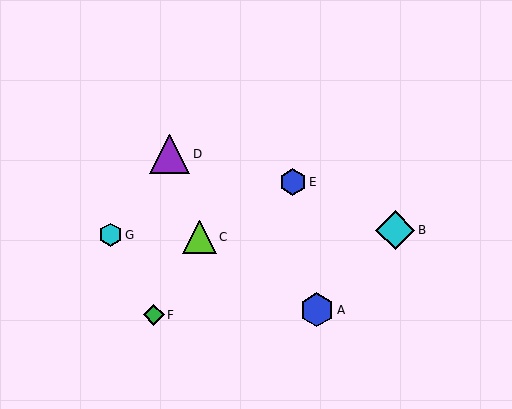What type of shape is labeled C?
Shape C is a lime triangle.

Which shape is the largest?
The purple triangle (labeled D) is the largest.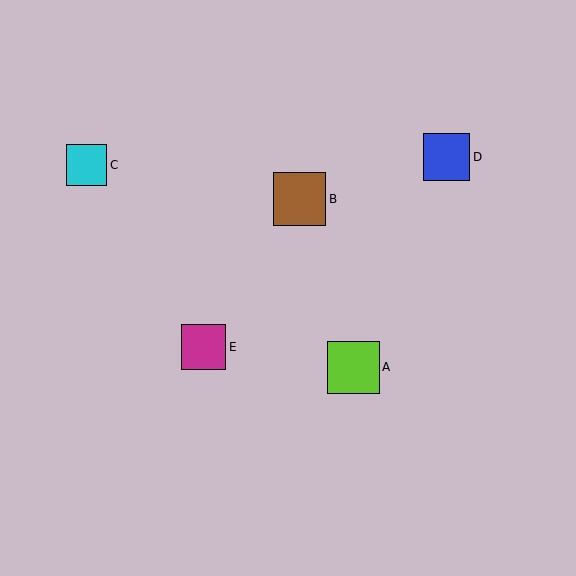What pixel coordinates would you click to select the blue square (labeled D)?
Click at (447, 157) to select the blue square D.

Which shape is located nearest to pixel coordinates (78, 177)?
The cyan square (labeled C) at (86, 165) is nearest to that location.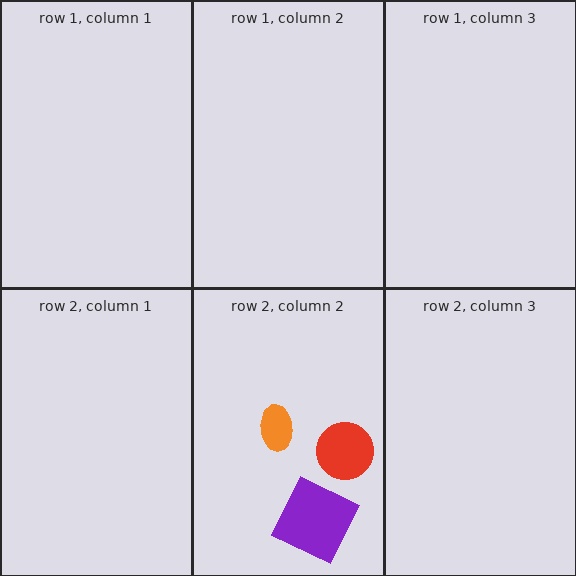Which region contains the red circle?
The row 2, column 2 region.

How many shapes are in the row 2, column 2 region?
3.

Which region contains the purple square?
The row 2, column 2 region.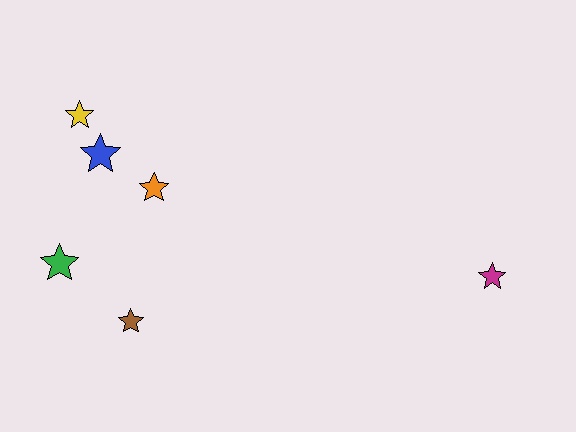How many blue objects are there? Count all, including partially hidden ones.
There is 1 blue object.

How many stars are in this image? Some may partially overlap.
There are 6 stars.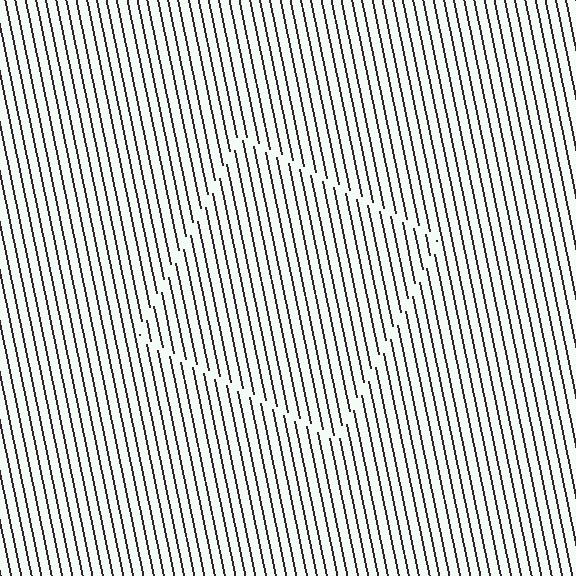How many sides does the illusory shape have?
4 sides — the line-ends trace a square.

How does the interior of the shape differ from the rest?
The interior of the shape contains the same grating, shifted by half a period — the contour is defined by the phase discontinuity where line-ends from the inner and outer gratings abut.